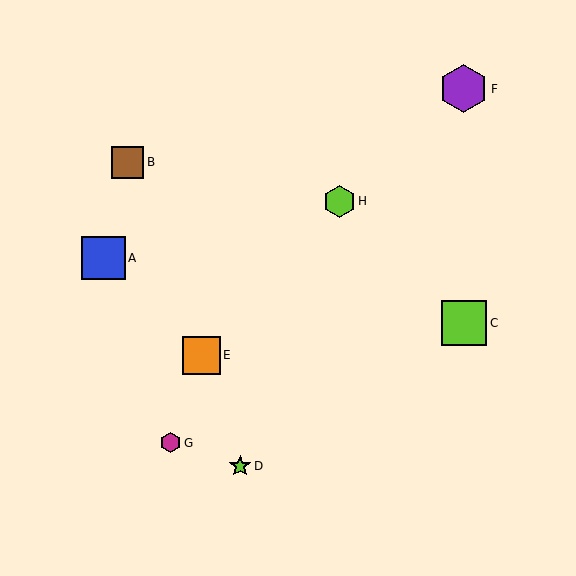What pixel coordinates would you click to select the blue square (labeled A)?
Click at (104, 258) to select the blue square A.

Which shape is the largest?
The purple hexagon (labeled F) is the largest.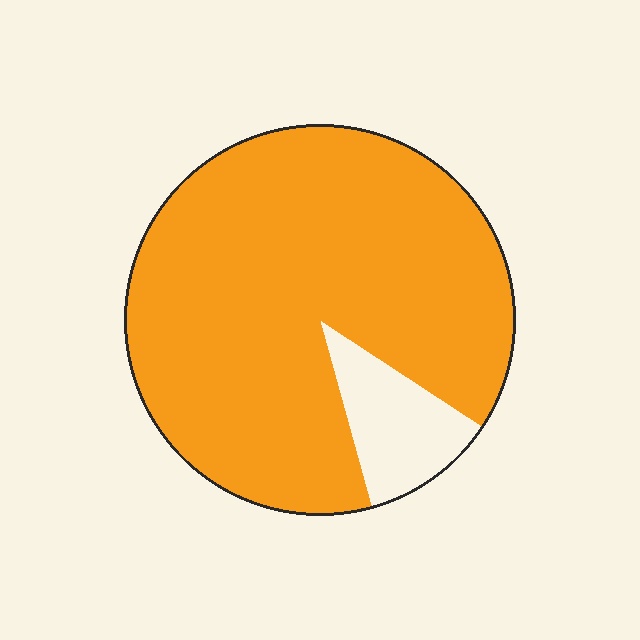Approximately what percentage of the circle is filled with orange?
Approximately 90%.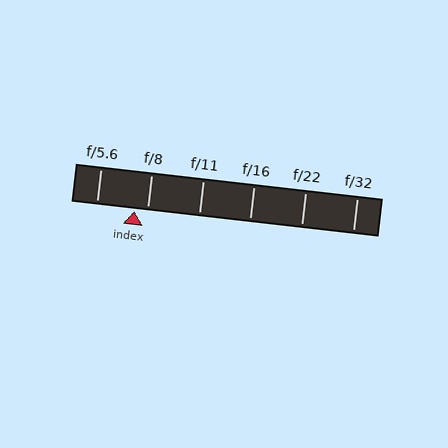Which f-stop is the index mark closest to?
The index mark is closest to f/8.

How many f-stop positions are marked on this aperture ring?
There are 6 f-stop positions marked.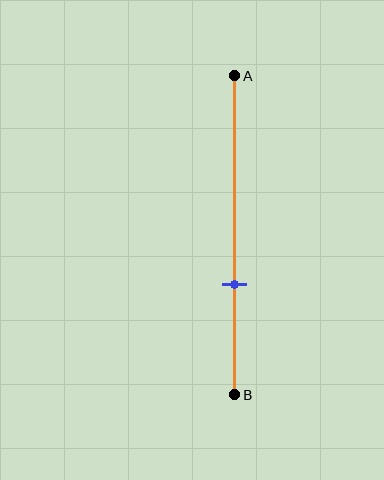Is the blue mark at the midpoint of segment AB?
No, the mark is at about 65% from A, not at the 50% midpoint.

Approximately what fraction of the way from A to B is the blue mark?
The blue mark is approximately 65% of the way from A to B.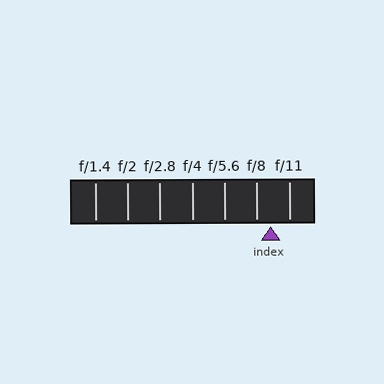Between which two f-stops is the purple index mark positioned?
The index mark is between f/8 and f/11.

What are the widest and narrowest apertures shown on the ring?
The widest aperture shown is f/1.4 and the narrowest is f/11.